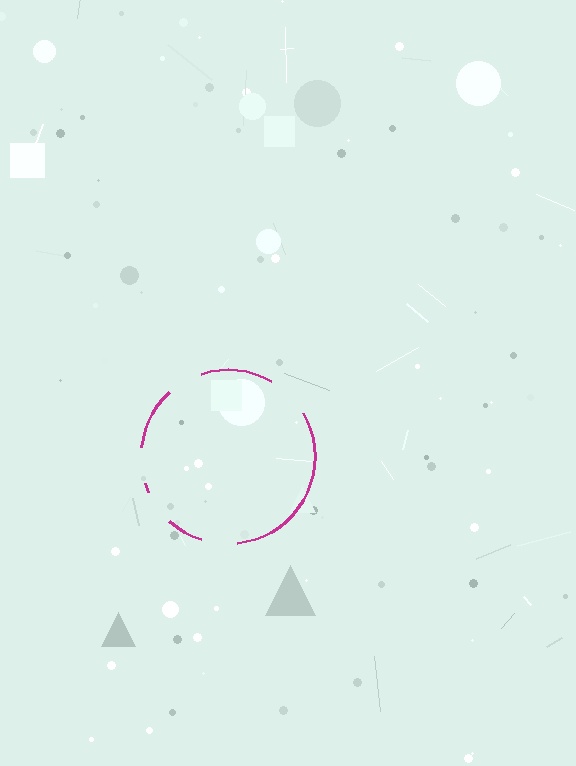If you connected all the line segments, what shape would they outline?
They would outline a circle.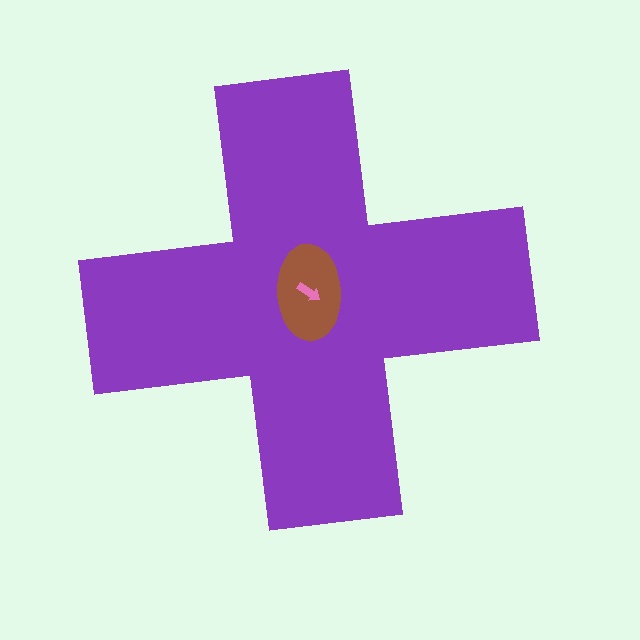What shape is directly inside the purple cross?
The brown ellipse.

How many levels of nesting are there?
3.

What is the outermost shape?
The purple cross.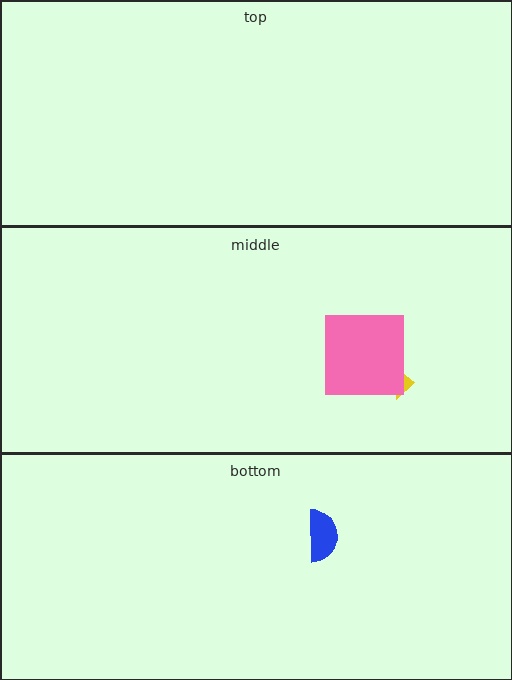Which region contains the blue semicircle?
The bottom region.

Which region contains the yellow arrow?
The middle region.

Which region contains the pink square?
The middle region.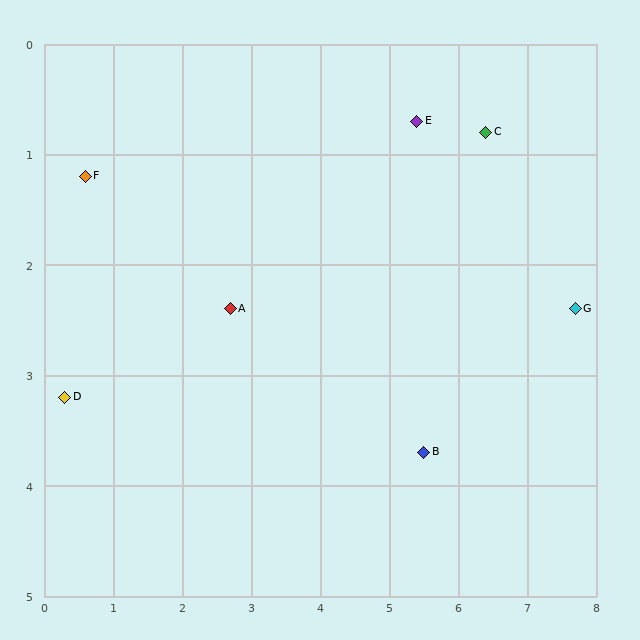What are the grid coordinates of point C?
Point C is at approximately (6.4, 0.8).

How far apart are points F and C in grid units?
Points F and C are about 5.8 grid units apart.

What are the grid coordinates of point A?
Point A is at approximately (2.7, 2.4).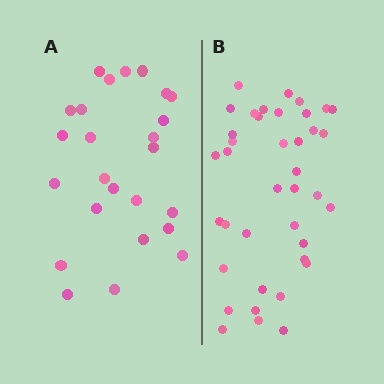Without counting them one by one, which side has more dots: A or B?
Region B (the right region) has more dots.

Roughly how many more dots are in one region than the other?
Region B has approximately 15 more dots than region A.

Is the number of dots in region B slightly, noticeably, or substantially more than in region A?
Region B has substantially more. The ratio is roughly 1.6 to 1.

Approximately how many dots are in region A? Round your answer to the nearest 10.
About 20 dots. (The exact count is 25, which rounds to 20.)